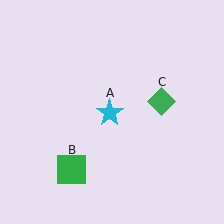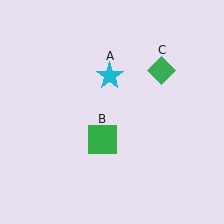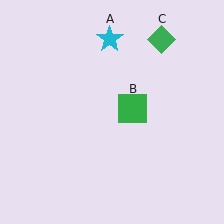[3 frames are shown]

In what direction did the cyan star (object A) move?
The cyan star (object A) moved up.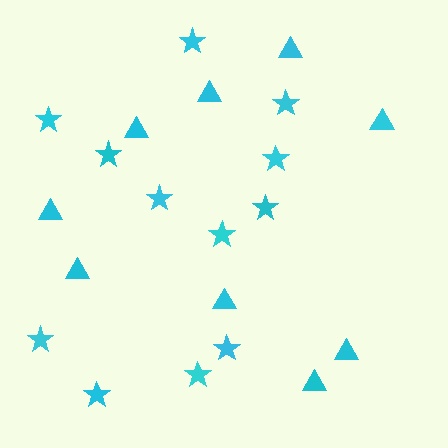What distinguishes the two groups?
There are 2 groups: one group of triangles (9) and one group of stars (12).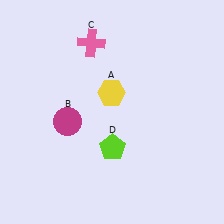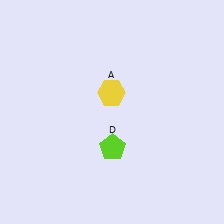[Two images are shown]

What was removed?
The magenta circle (B), the pink cross (C) were removed in Image 2.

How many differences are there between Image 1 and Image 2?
There are 2 differences between the two images.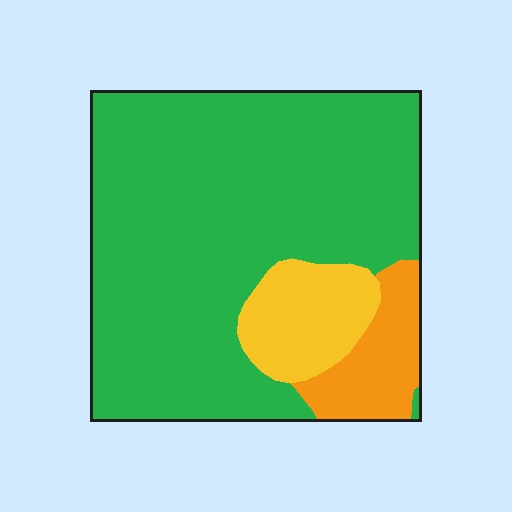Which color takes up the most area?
Green, at roughly 80%.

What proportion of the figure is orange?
Orange takes up about one tenth (1/10) of the figure.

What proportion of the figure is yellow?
Yellow covers roughly 10% of the figure.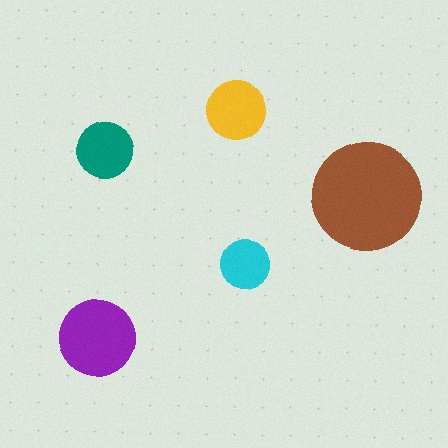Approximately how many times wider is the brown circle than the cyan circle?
About 2 times wider.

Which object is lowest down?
The purple circle is bottommost.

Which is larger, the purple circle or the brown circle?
The brown one.